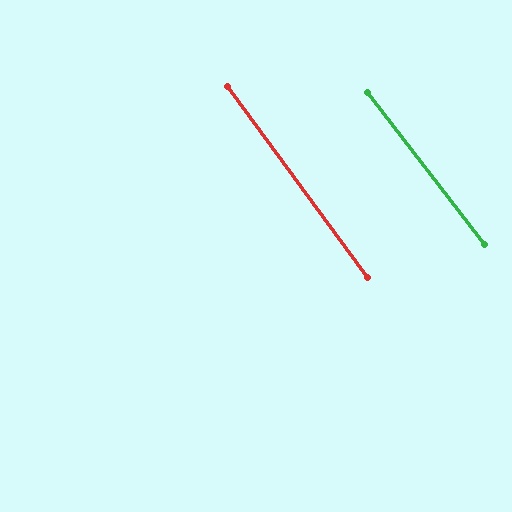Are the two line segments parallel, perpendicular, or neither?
Parallel — their directions differ by only 1.2°.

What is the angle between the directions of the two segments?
Approximately 1 degree.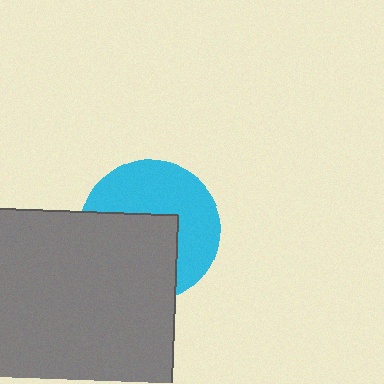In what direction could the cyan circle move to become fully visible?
The cyan circle could move toward the upper-right. That would shift it out from behind the gray square entirely.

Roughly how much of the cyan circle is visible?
About half of it is visible (roughly 53%).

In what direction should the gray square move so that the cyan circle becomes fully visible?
The gray square should move toward the lower-left. That is the shortest direction to clear the overlap and leave the cyan circle fully visible.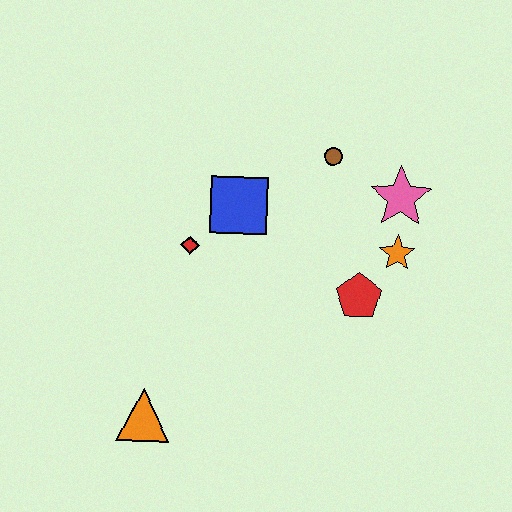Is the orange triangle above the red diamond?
No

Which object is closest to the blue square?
The red diamond is closest to the blue square.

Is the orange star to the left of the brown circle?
No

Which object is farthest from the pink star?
The orange triangle is farthest from the pink star.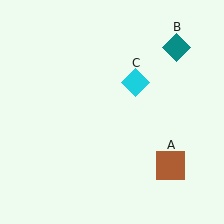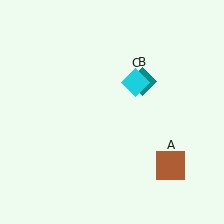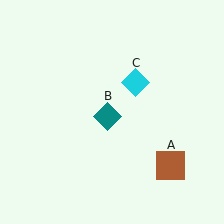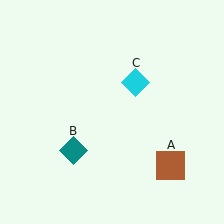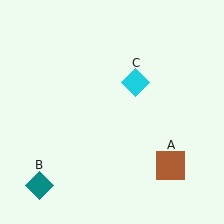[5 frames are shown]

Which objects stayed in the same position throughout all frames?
Brown square (object A) and cyan diamond (object C) remained stationary.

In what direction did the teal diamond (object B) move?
The teal diamond (object B) moved down and to the left.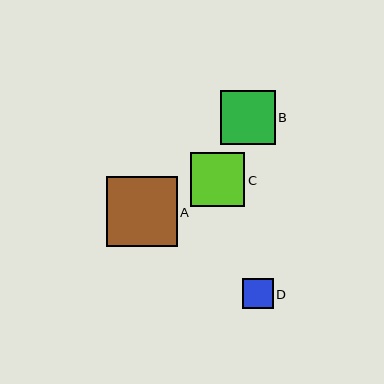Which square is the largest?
Square A is the largest with a size of approximately 71 pixels.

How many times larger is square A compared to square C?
Square A is approximately 1.3 times the size of square C.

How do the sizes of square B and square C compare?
Square B and square C are approximately the same size.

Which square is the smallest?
Square D is the smallest with a size of approximately 30 pixels.